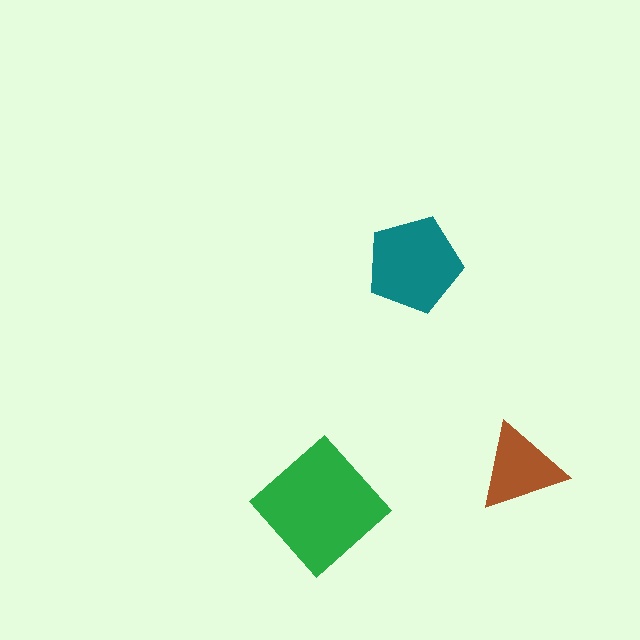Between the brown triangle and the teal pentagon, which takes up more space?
The teal pentagon.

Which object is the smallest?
The brown triangle.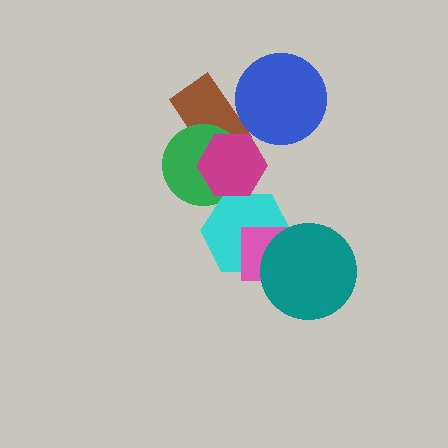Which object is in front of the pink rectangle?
The teal circle is in front of the pink rectangle.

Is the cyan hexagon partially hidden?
Yes, it is partially covered by another shape.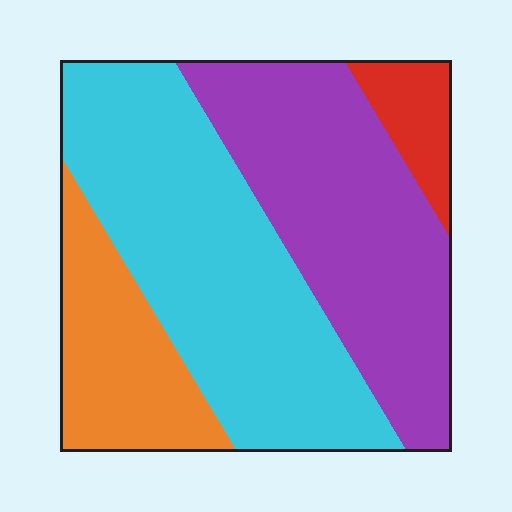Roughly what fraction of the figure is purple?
Purple takes up about one third (1/3) of the figure.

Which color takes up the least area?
Red, at roughly 5%.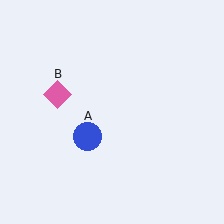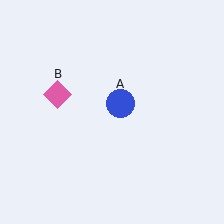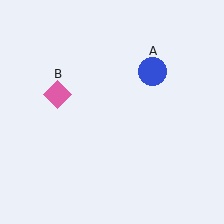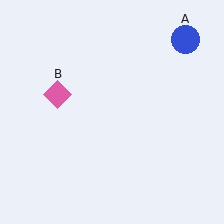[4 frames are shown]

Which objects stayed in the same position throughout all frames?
Pink diamond (object B) remained stationary.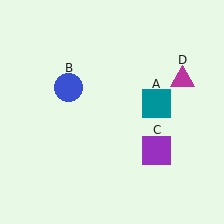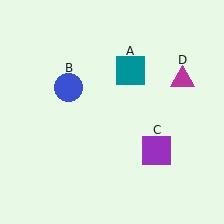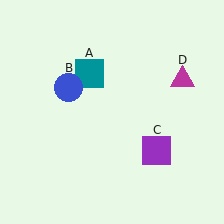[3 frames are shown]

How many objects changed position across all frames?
1 object changed position: teal square (object A).